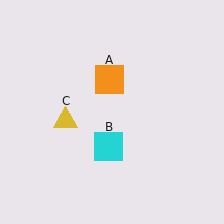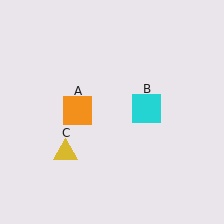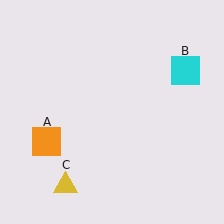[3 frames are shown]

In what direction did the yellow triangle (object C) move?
The yellow triangle (object C) moved down.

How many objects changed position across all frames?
3 objects changed position: orange square (object A), cyan square (object B), yellow triangle (object C).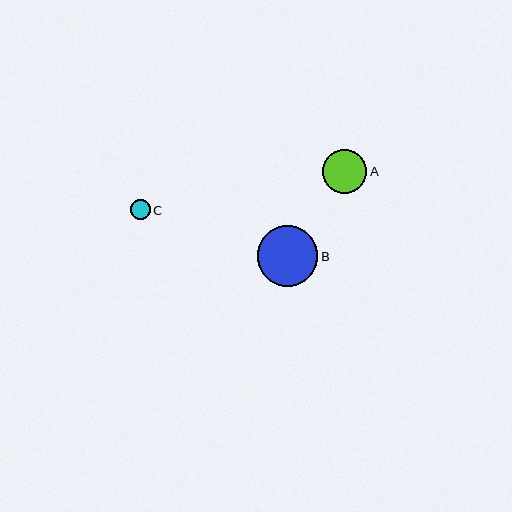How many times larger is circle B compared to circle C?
Circle B is approximately 3.0 times the size of circle C.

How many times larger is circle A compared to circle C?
Circle A is approximately 2.2 times the size of circle C.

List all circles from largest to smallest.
From largest to smallest: B, A, C.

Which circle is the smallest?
Circle C is the smallest with a size of approximately 20 pixels.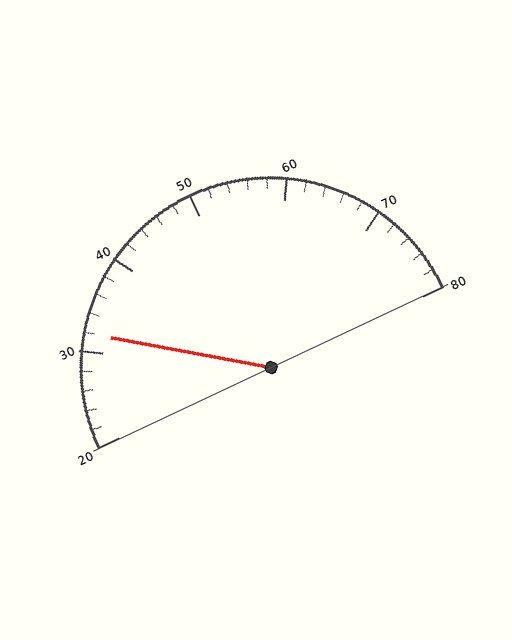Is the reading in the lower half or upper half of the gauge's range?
The reading is in the lower half of the range (20 to 80).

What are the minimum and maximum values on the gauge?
The gauge ranges from 20 to 80.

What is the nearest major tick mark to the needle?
The nearest major tick mark is 30.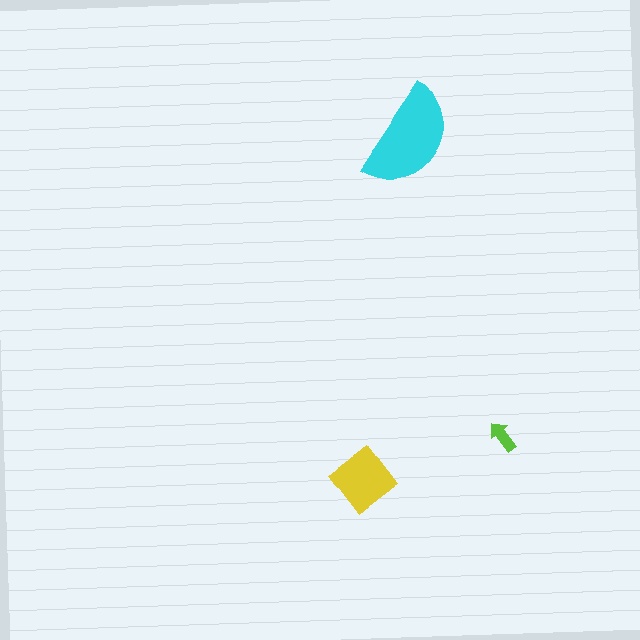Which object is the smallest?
The lime arrow.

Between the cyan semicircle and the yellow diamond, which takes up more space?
The cyan semicircle.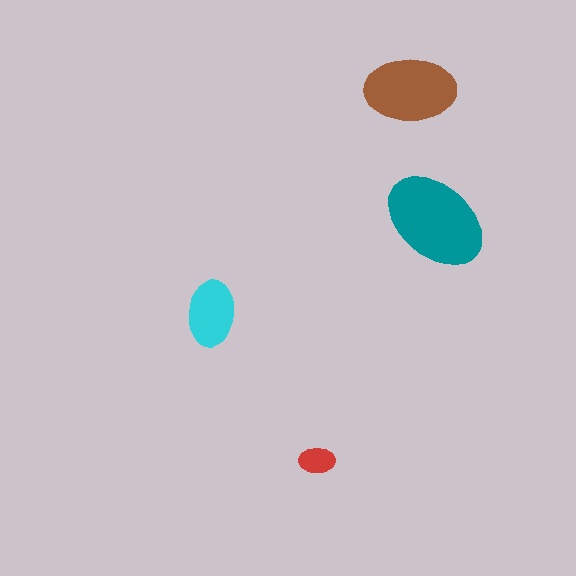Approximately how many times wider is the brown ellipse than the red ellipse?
About 2.5 times wider.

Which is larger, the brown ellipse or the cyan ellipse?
The brown one.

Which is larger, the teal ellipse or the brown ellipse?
The teal one.